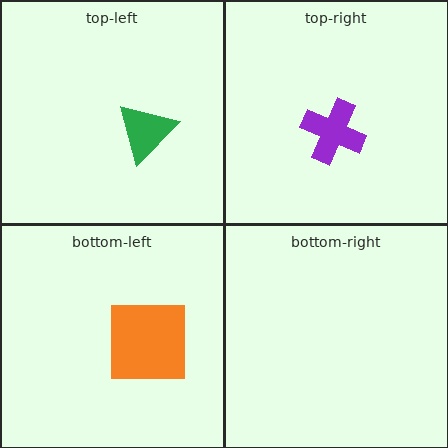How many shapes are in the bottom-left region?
1.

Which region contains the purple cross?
The top-right region.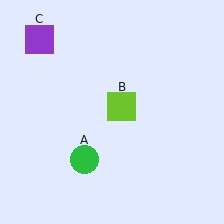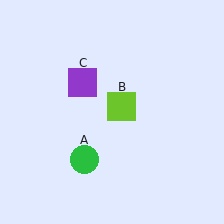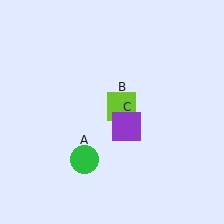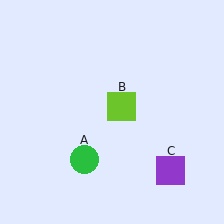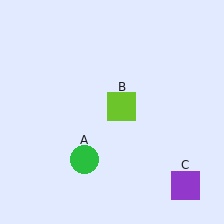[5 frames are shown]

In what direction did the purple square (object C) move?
The purple square (object C) moved down and to the right.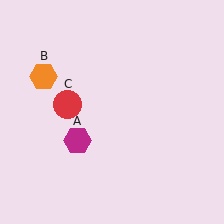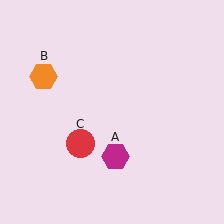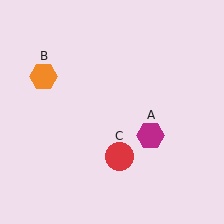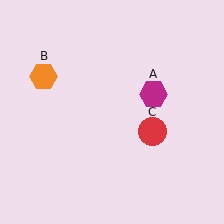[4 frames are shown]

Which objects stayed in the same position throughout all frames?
Orange hexagon (object B) remained stationary.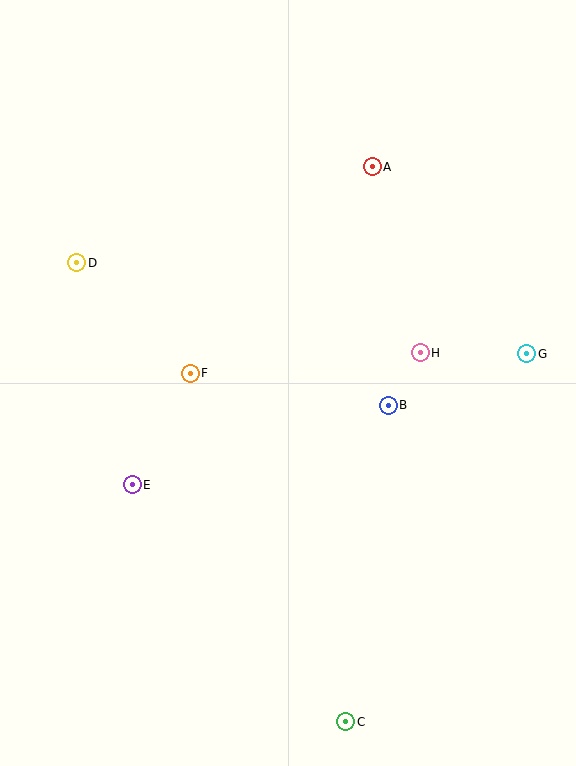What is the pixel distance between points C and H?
The distance between C and H is 376 pixels.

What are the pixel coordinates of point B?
Point B is at (388, 405).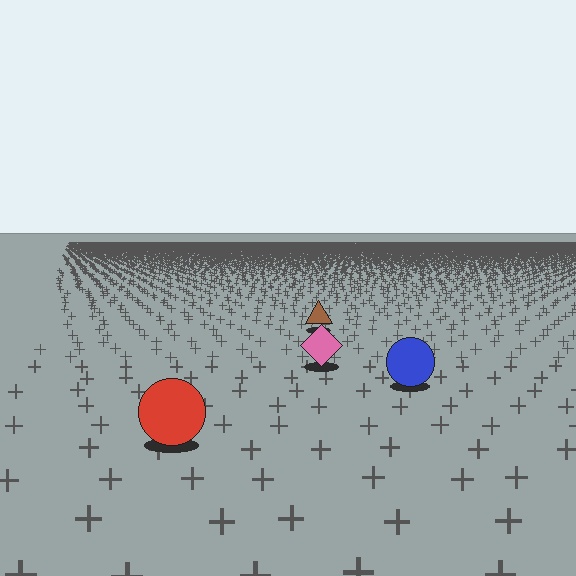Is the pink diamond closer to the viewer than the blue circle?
No. The blue circle is closer — you can tell from the texture gradient: the ground texture is coarser near it.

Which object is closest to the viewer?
The red circle is closest. The texture marks near it are larger and more spread out.